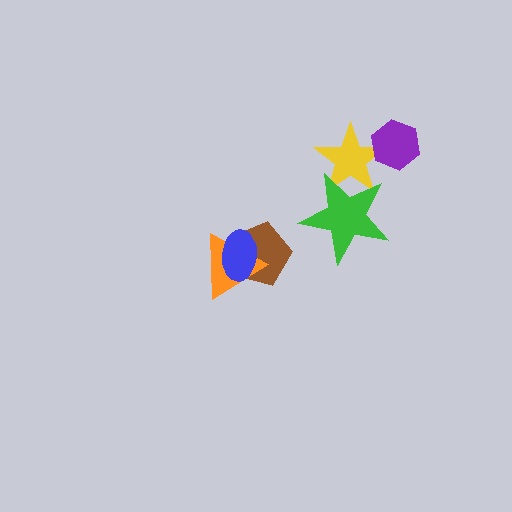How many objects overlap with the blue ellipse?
2 objects overlap with the blue ellipse.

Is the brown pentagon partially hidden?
Yes, it is partially covered by another shape.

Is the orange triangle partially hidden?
Yes, it is partially covered by another shape.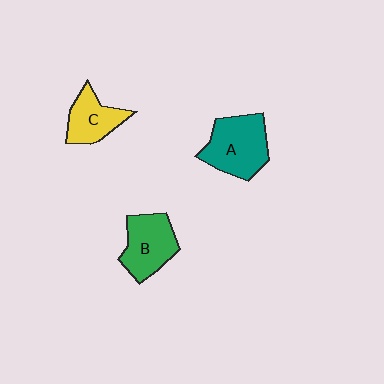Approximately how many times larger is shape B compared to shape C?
Approximately 1.3 times.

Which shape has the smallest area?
Shape C (yellow).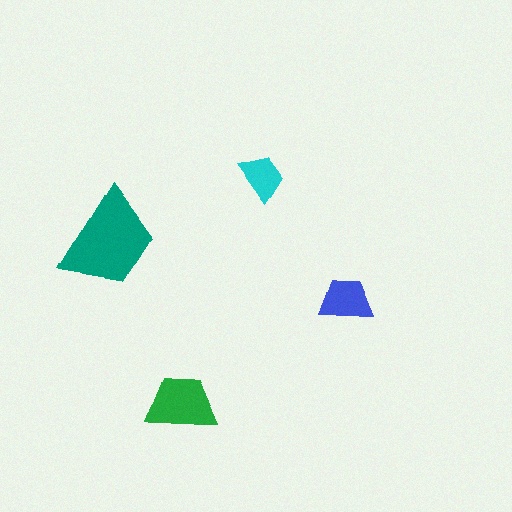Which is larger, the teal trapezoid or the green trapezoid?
The teal one.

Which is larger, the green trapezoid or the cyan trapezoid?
The green one.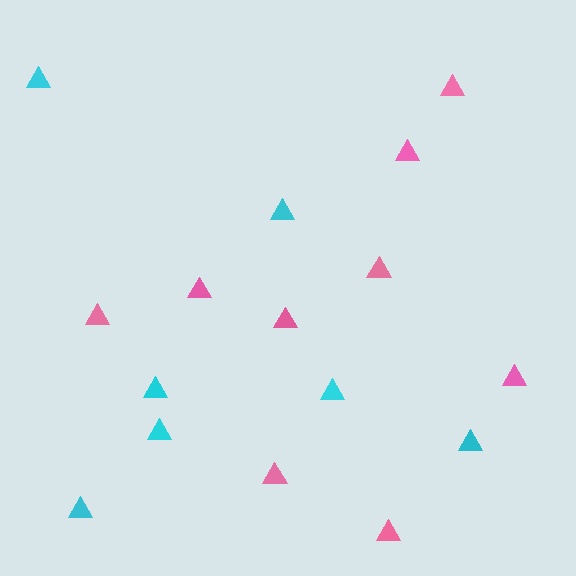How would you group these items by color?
There are 2 groups: one group of cyan triangles (7) and one group of pink triangles (9).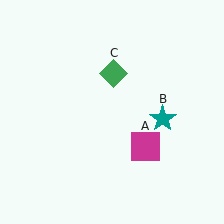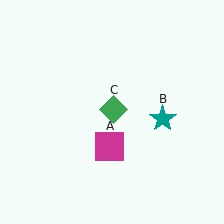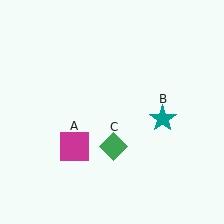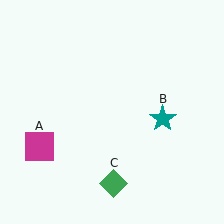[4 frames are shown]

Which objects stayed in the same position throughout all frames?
Teal star (object B) remained stationary.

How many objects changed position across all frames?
2 objects changed position: magenta square (object A), green diamond (object C).